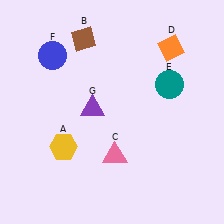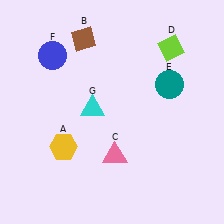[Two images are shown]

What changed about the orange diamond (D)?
In Image 1, D is orange. In Image 2, it changed to lime.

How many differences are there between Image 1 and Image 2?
There are 2 differences between the two images.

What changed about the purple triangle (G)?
In Image 1, G is purple. In Image 2, it changed to cyan.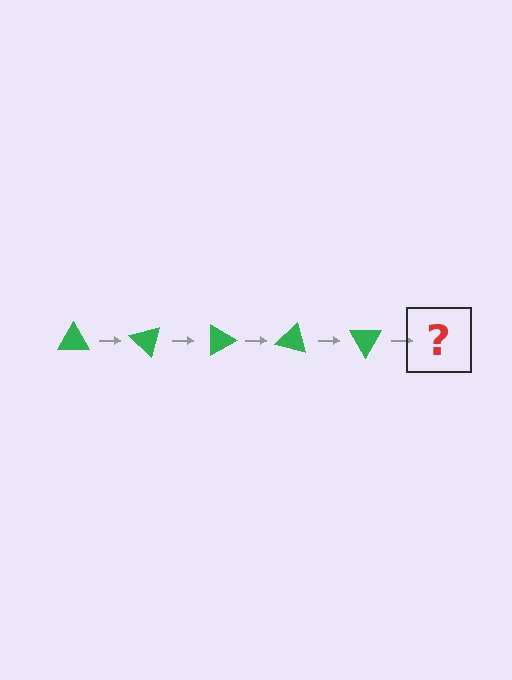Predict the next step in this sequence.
The next step is a green triangle rotated 225 degrees.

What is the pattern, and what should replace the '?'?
The pattern is that the triangle rotates 45 degrees each step. The '?' should be a green triangle rotated 225 degrees.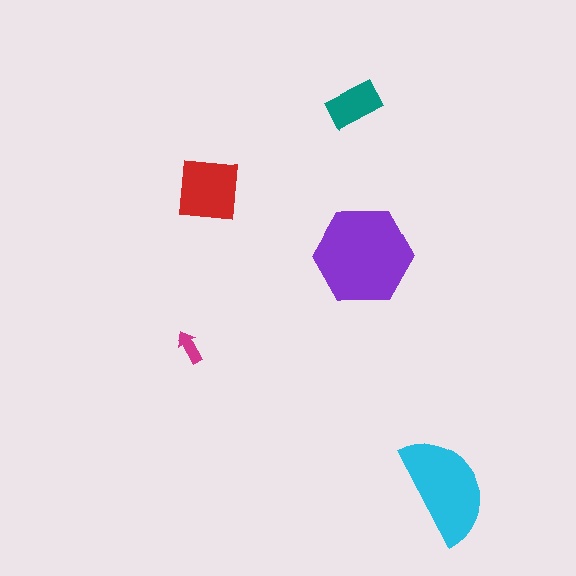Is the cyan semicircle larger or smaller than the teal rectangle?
Larger.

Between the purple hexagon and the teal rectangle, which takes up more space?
The purple hexagon.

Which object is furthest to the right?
The cyan semicircle is rightmost.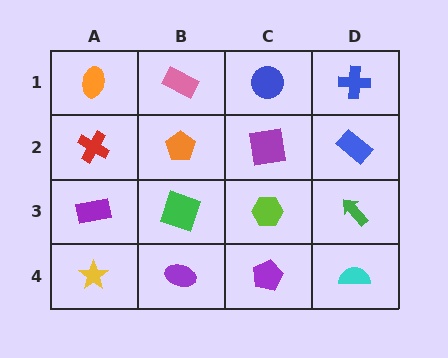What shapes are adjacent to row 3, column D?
A blue rectangle (row 2, column D), a cyan semicircle (row 4, column D), a lime hexagon (row 3, column C).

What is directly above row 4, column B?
A green square.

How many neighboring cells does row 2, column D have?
3.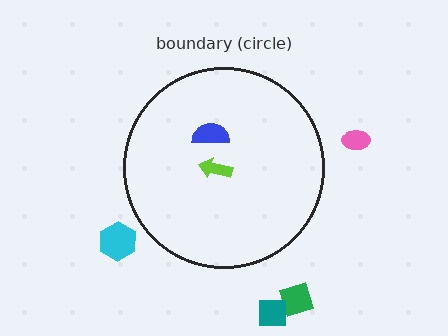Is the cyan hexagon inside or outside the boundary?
Outside.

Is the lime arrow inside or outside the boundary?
Inside.